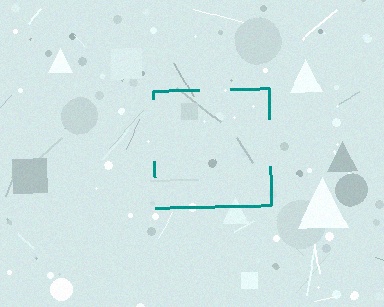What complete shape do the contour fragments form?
The contour fragments form a square.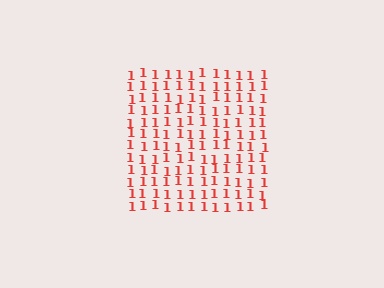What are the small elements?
The small elements are digit 1's.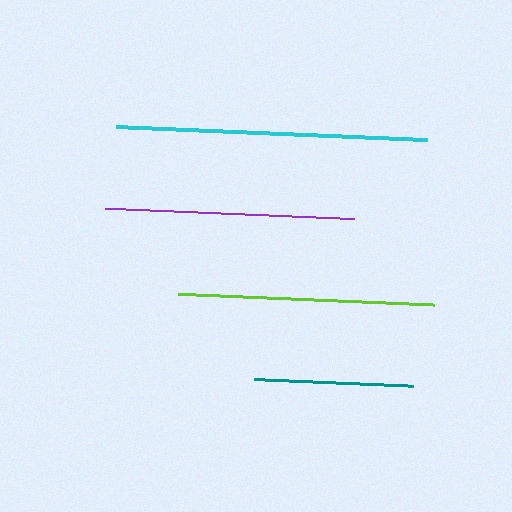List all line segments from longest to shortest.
From longest to shortest: cyan, lime, purple, teal.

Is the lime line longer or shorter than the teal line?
The lime line is longer than the teal line.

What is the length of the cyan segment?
The cyan segment is approximately 311 pixels long.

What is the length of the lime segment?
The lime segment is approximately 256 pixels long.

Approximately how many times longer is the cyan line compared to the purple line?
The cyan line is approximately 1.2 times the length of the purple line.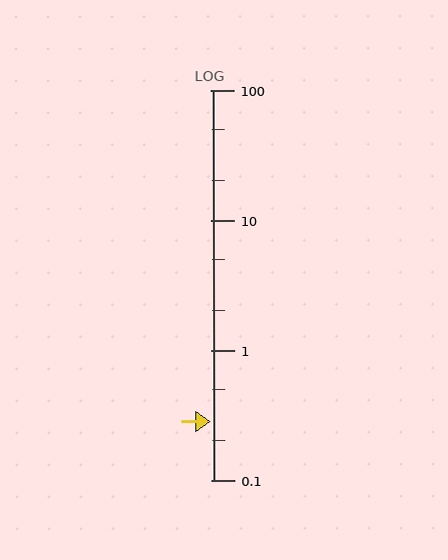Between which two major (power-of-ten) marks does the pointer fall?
The pointer is between 0.1 and 1.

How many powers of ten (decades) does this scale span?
The scale spans 3 decades, from 0.1 to 100.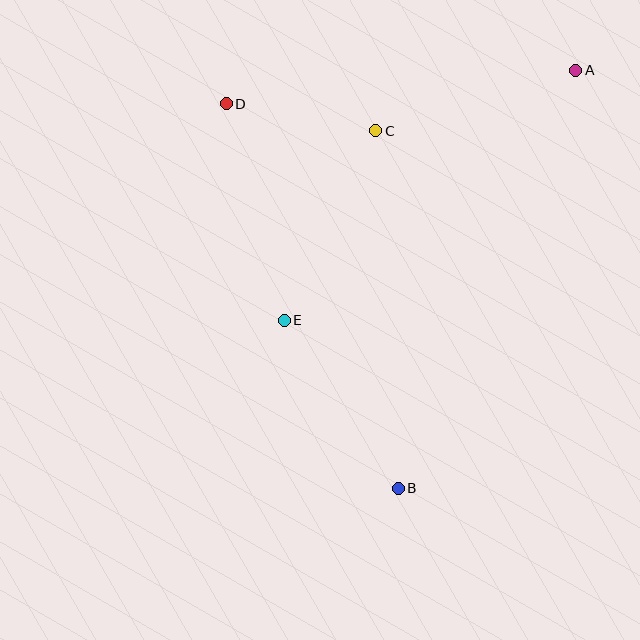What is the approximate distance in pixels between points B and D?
The distance between B and D is approximately 421 pixels.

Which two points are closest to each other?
Points C and D are closest to each other.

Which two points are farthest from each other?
Points A and B are farthest from each other.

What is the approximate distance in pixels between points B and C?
The distance between B and C is approximately 358 pixels.